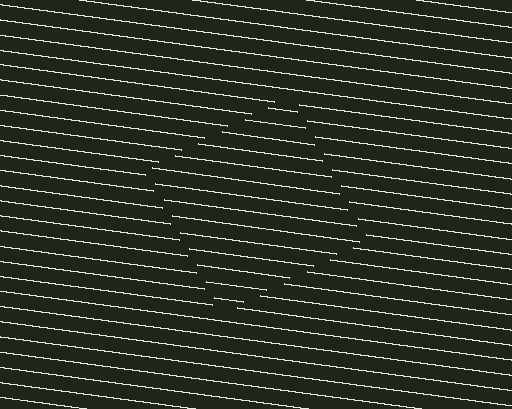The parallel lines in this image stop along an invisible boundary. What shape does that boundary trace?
An illusory square. The interior of the shape contains the same grating, shifted by half a period — the contour is defined by the phase discontinuity where line-ends from the inner and outer gratings abut.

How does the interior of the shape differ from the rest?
The interior of the shape contains the same grating, shifted by half a period — the contour is defined by the phase discontinuity where line-ends from the inner and outer gratings abut.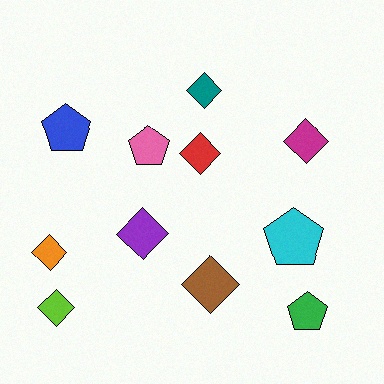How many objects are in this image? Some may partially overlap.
There are 11 objects.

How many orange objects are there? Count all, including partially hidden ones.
There is 1 orange object.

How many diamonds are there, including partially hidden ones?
There are 7 diamonds.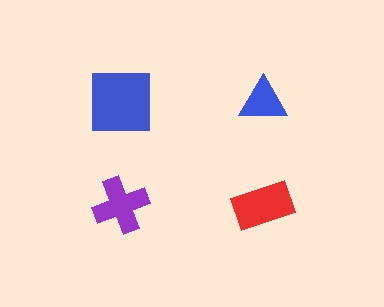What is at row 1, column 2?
A blue triangle.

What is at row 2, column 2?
A red rectangle.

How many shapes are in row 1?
2 shapes.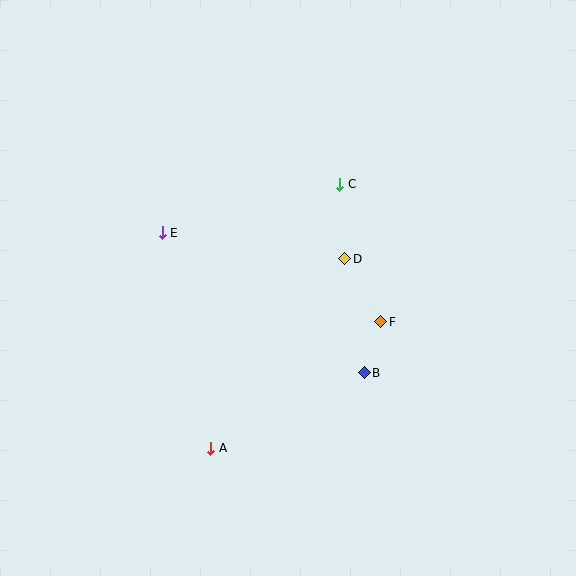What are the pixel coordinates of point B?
Point B is at (364, 373).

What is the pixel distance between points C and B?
The distance between C and B is 190 pixels.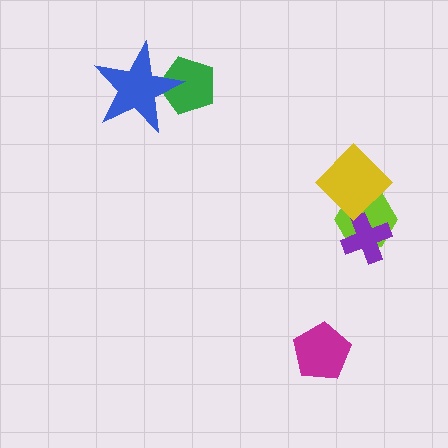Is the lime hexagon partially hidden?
Yes, it is partially covered by another shape.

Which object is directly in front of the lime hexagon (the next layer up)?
The purple cross is directly in front of the lime hexagon.